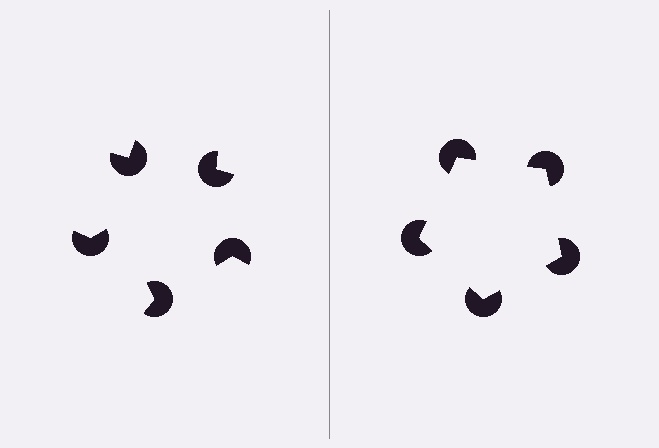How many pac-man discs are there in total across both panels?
10 — 5 on each side.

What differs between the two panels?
The pac-man discs are positioned identically on both sides; only the wedge orientations differ. On the right they align to a pentagon; on the left they are misaligned.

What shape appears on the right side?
An illusory pentagon.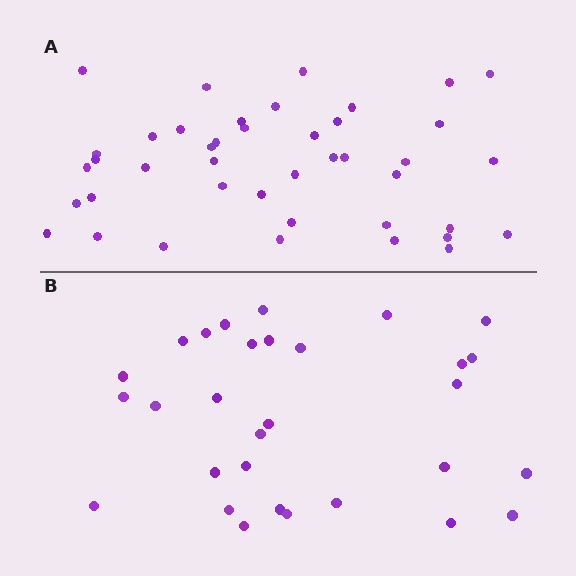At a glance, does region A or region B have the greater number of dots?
Region A (the top region) has more dots.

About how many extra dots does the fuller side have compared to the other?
Region A has roughly 12 or so more dots than region B.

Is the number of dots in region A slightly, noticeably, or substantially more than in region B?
Region A has noticeably more, but not dramatically so. The ratio is roughly 1.4 to 1.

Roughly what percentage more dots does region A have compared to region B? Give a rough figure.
About 40% more.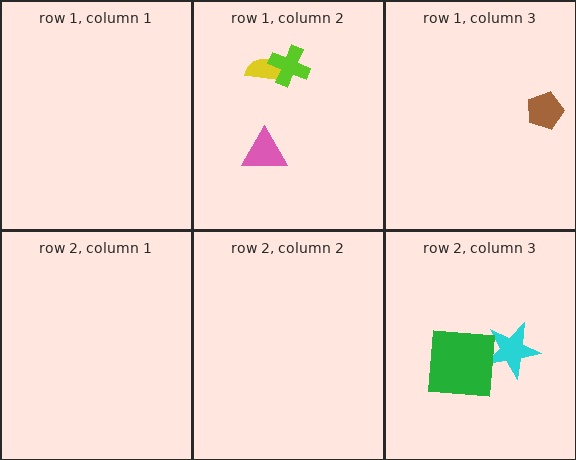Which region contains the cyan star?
The row 2, column 3 region.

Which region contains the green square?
The row 2, column 3 region.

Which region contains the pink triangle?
The row 1, column 2 region.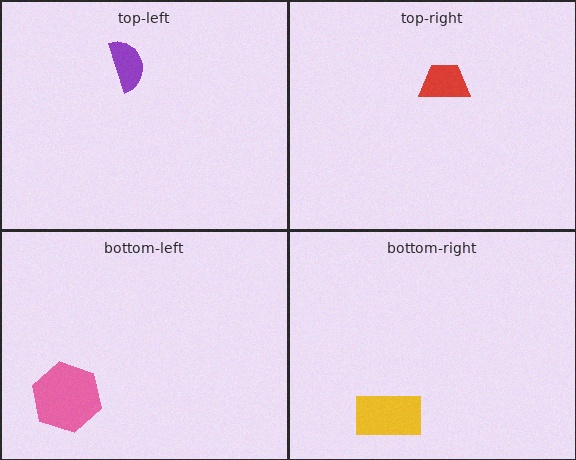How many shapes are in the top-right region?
1.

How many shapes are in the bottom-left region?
1.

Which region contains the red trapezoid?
The top-right region.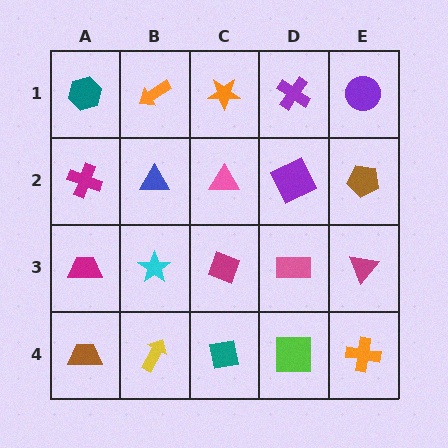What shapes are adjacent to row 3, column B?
A blue triangle (row 2, column B), a yellow arrow (row 4, column B), a magenta trapezoid (row 3, column A), a magenta diamond (row 3, column C).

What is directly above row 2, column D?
A purple cross.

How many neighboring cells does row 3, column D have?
4.